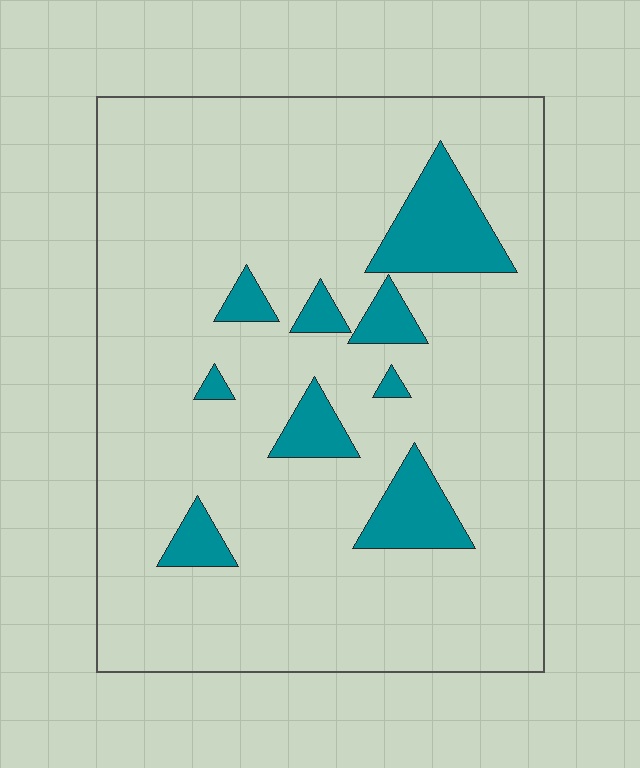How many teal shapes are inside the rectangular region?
9.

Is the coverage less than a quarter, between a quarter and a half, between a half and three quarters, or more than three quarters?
Less than a quarter.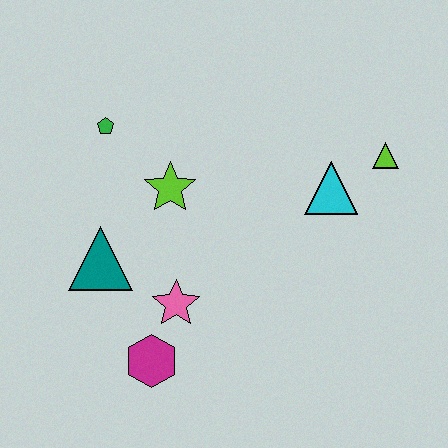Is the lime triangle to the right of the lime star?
Yes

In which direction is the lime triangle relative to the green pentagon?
The lime triangle is to the right of the green pentagon.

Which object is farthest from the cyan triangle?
The magenta hexagon is farthest from the cyan triangle.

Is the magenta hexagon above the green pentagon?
No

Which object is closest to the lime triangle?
The cyan triangle is closest to the lime triangle.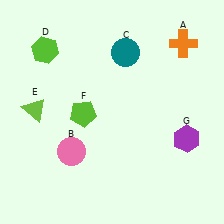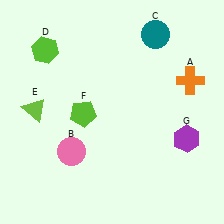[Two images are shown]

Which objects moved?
The objects that moved are: the orange cross (A), the teal circle (C).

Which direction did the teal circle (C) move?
The teal circle (C) moved right.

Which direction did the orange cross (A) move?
The orange cross (A) moved down.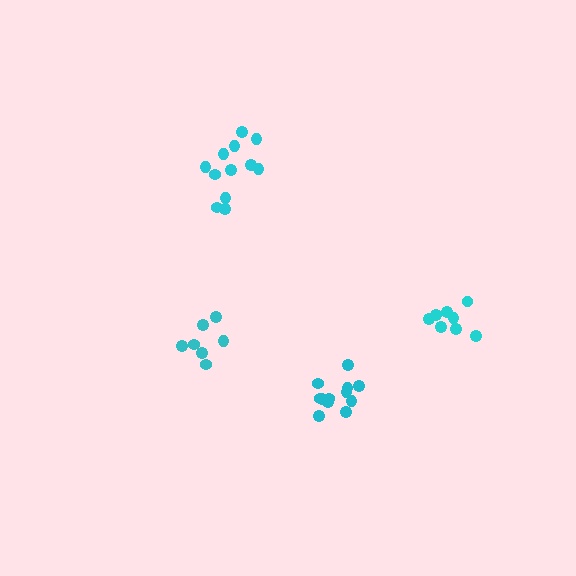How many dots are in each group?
Group 1: 12 dots, Group 2: 8 dots, Group 3: 7 dots, Group 4: 12 dots (39 total).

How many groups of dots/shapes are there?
There are 4 groups.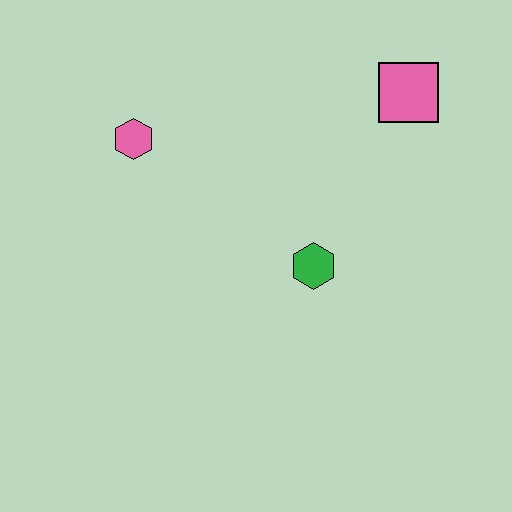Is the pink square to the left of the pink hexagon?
No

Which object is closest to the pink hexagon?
The green hexagon is closest to the pink hexagon.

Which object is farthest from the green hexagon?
The pink hexagon is farthest from the green hexagon.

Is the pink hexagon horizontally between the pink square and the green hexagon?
No